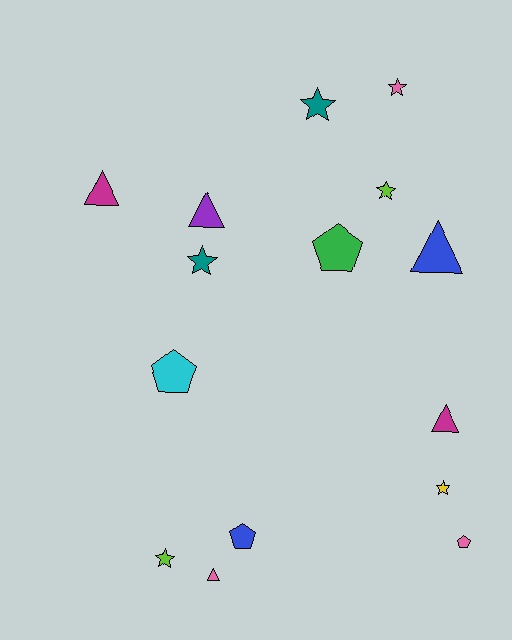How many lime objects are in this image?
There are 2 lime objects.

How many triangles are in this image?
There are 5 triangles.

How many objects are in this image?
There are 15 objects.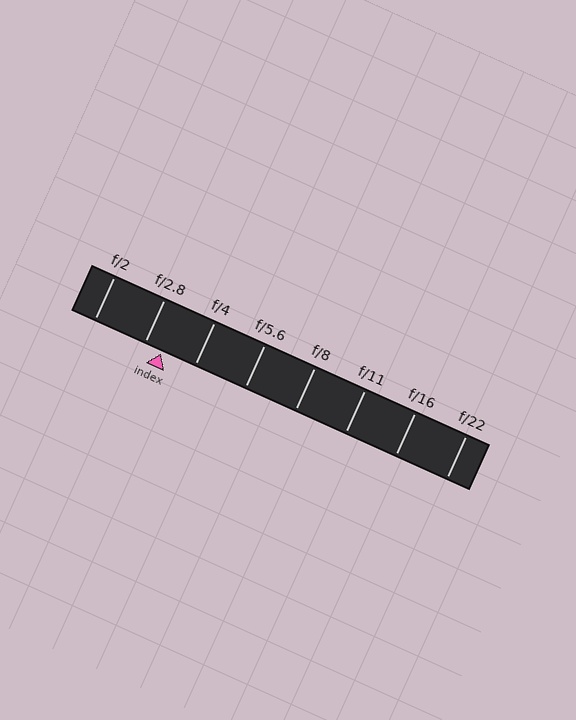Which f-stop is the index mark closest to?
The index mark is closest to f/2.8.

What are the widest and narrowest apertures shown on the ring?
The widest aperture shown is f/2 and the narrowest is f/22.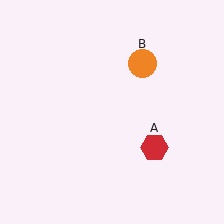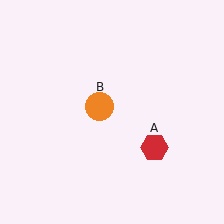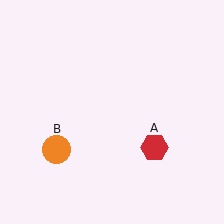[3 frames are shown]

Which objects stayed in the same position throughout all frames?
Red hexagon (object A) remained stationary.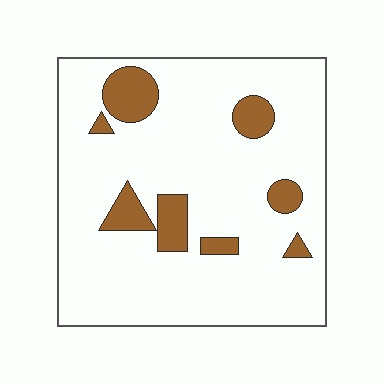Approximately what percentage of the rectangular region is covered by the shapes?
Approximately 15%.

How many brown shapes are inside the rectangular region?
8.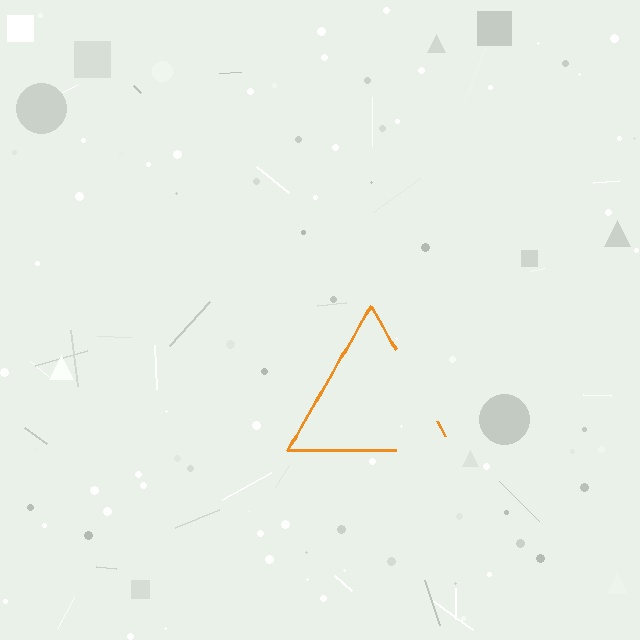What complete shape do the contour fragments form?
The contour fragments form a triangle.